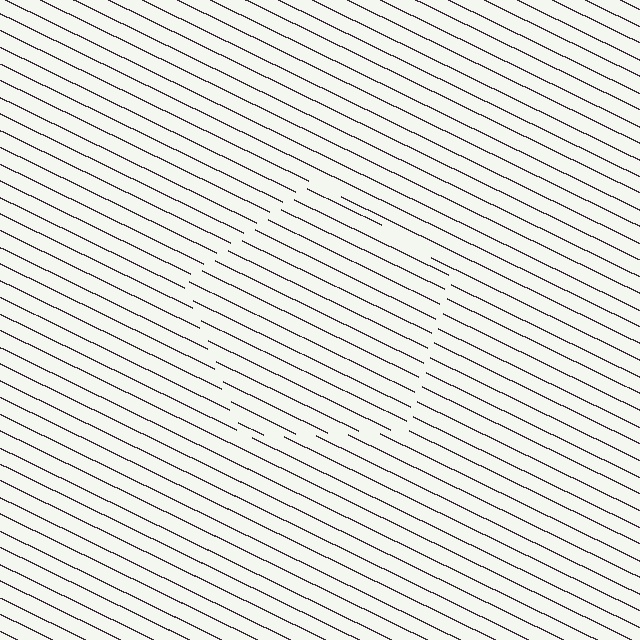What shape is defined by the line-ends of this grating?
An illusory pentagon. The interior of the shape contains the same grating, shifted by half a period — the contour is defined by the phase discontinuity where line-ends from the inner and outer gratings abut.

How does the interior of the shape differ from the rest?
The interior of the shape contains the same grating, shifted by half a period — the contour is defined by the phase discontinuity where line-ends from the inner and outer gratings abut.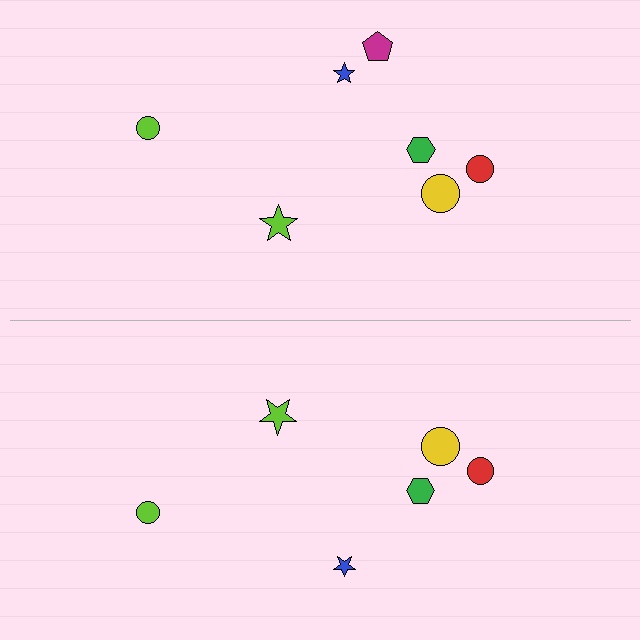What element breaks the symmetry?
A magenta pentagon is missing from the bottom side.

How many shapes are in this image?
There are 13 shapes in this image.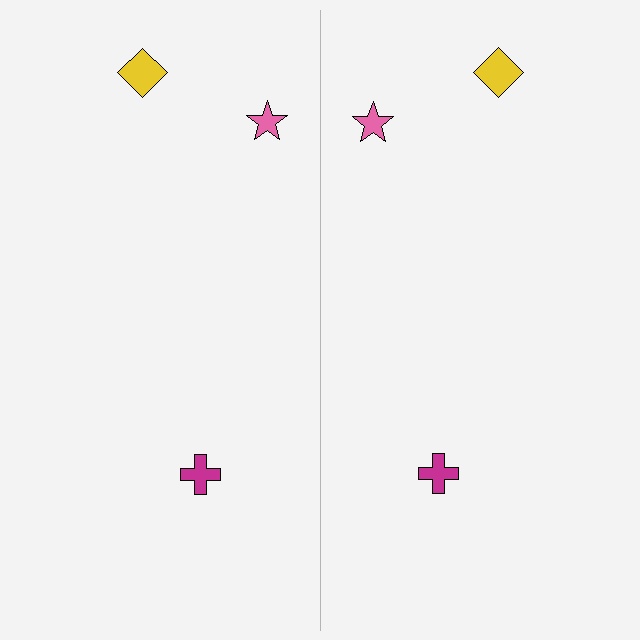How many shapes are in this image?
There are 6 shapes in this image.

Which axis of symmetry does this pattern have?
The pattern has a vertical axis of symmetry running through the center of the image.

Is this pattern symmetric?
Yes, this pattern has bilateral (reflection) symmetry.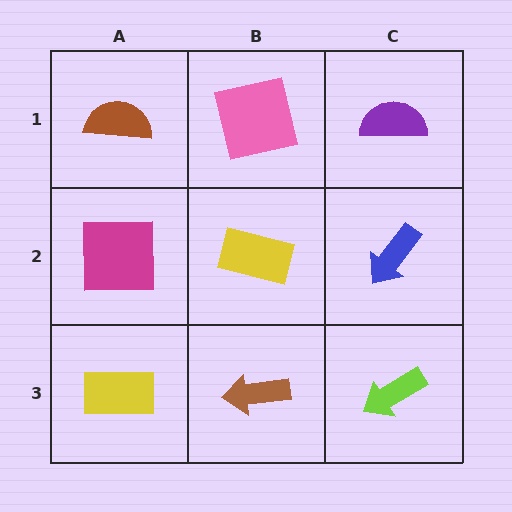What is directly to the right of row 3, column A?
A brown arrow.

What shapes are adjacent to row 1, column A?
A magenta square (row 2, column A), a pink square (row 1, column B).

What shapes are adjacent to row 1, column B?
A yellow rectangle (row 2, column B), a brown semicircle (row 1, column A), a purple semicircle (row 1, column C).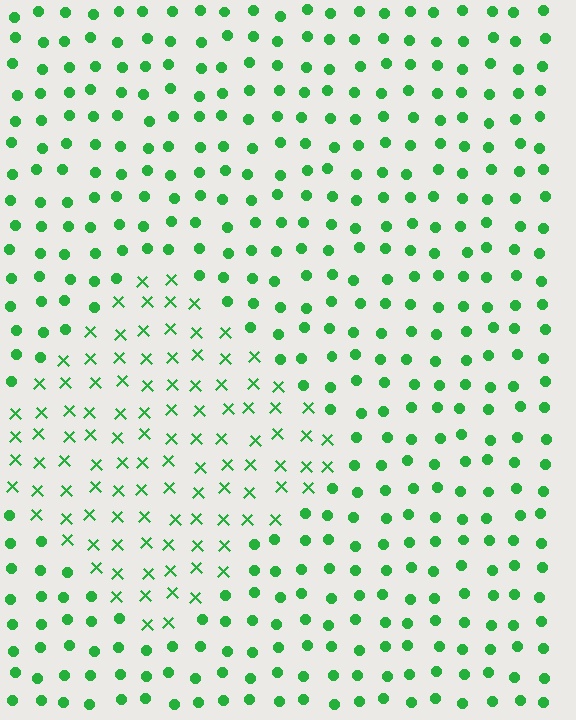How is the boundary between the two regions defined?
The boundary is defined by a change in element shape: X marks inside vs. circles outside. All elements share the same color and spacing.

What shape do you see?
I see a diamond.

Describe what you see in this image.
The image is filled with small green elements arranged in a uniform grid. A diamond-shaped region contains X marks, while the surrounding area contains circles. The boundary is defined purely by the change in element shape.